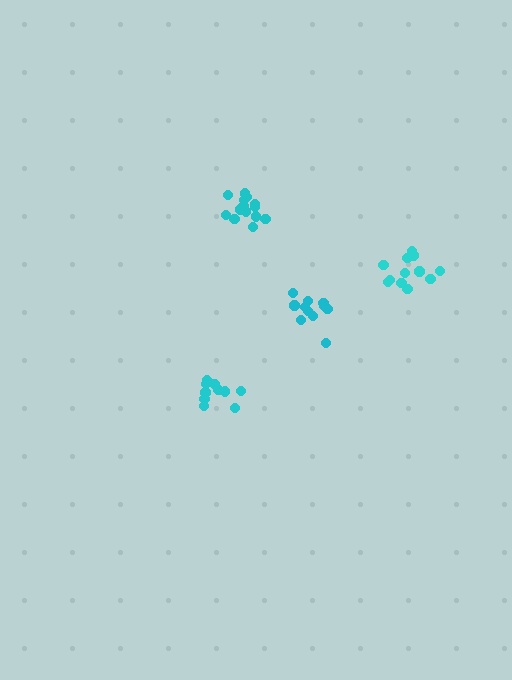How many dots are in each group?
Group 1: 11 dots, Group 2: 14 dots, Group 3: 12 dots, Group 4: 10 dots (47 total).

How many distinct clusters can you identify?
There are 4 distinct clusters.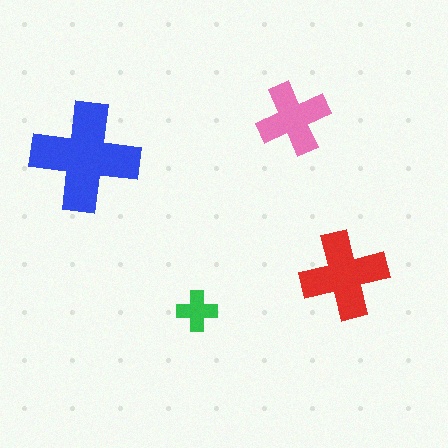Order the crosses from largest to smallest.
the blue one, the red one, the pink one, the green one.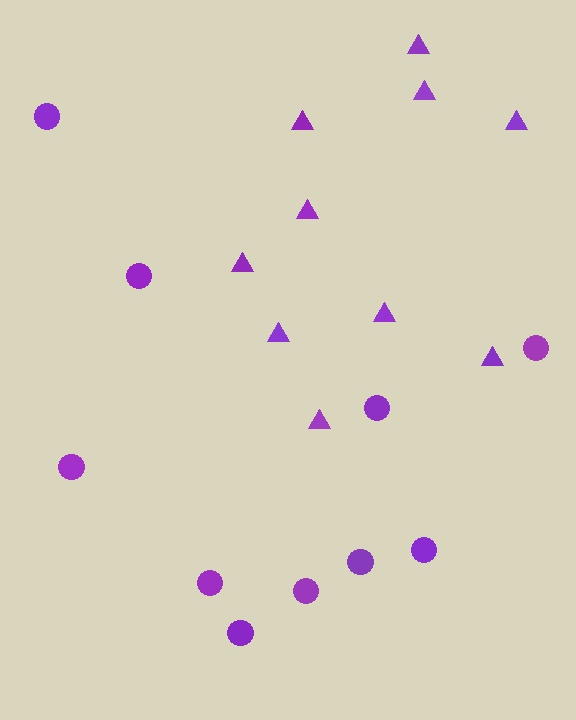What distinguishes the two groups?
There are 2 groups: one group of circles (10) and one group of triangles (10).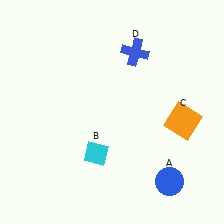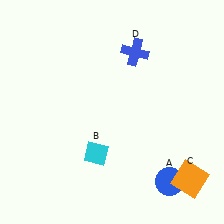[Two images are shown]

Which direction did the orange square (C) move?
The orange square (C) moved down.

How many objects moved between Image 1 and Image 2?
1 object moved between the two images.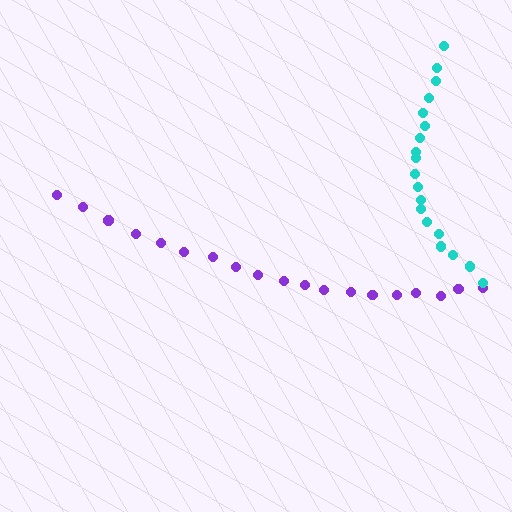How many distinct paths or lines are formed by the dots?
There are 2 distinct paths.